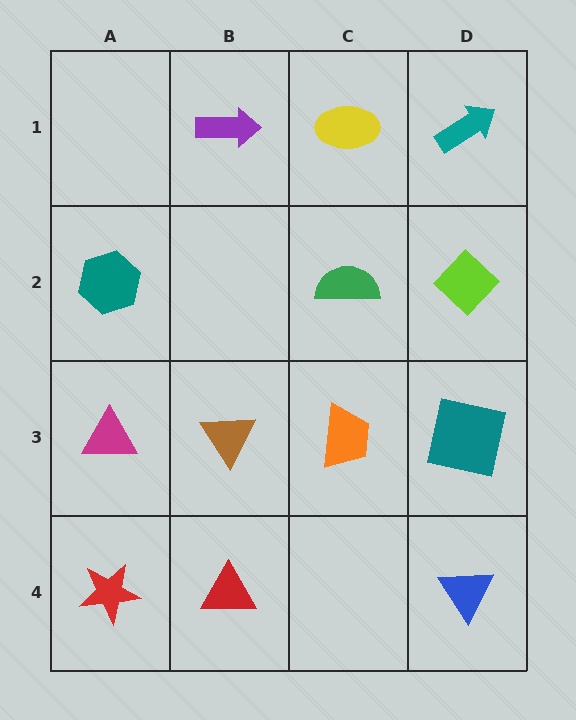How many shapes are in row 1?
3 shapes.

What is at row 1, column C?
A yellow ellipse.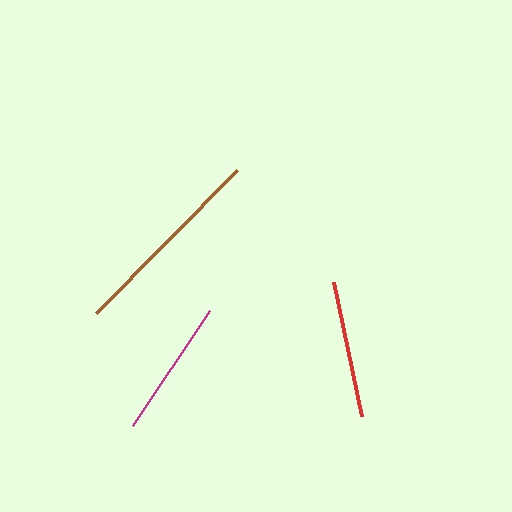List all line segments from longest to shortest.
From longest to shortest: brown, magenta, red.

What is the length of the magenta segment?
The magenta segment is approximately 138 pixels long.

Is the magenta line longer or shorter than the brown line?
The brown line is longer than the magenta line.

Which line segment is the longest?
The brown line is the longest at approximately 201 pixels.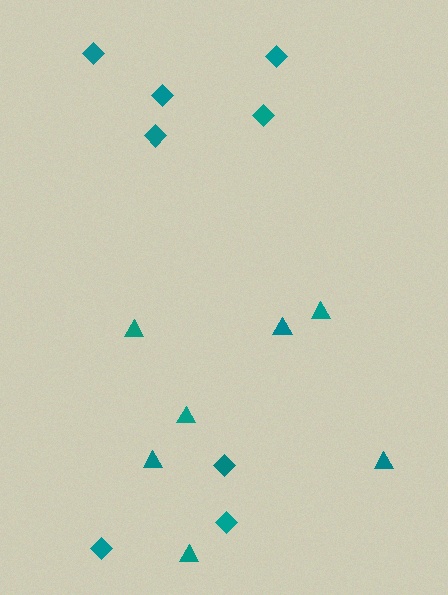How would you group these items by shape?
There are 2 groups: one group of diamonds (8) and one group of triangles (7).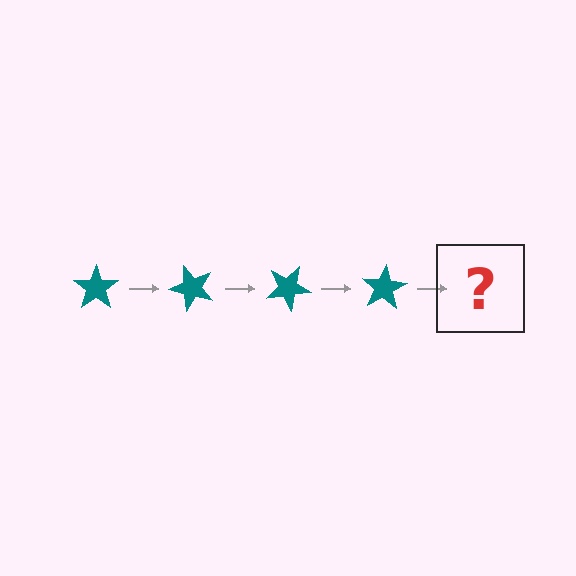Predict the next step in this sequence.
The next step is a teal star rotated 200 degrees.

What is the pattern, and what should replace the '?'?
The pattern is that the star rotates 50 degrees each step. The '?' should be a teal star rotated 200 degrees.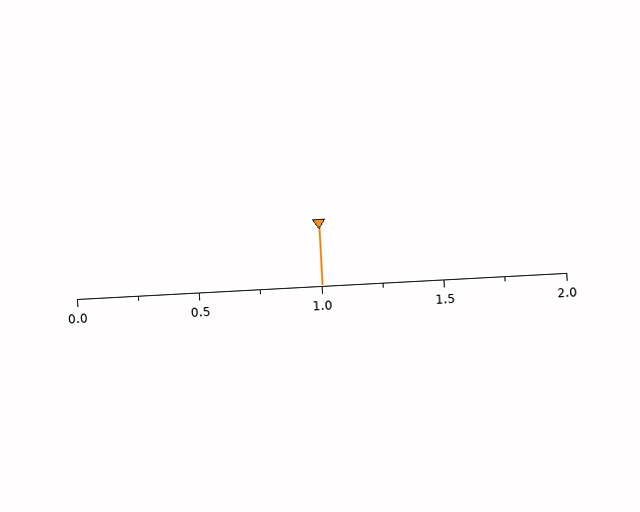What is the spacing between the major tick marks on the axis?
The major ticks are spaced 0.5 apart.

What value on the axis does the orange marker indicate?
The marker indicates approximately 1.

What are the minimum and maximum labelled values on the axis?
The axis runs from 0.0 to 2.0.